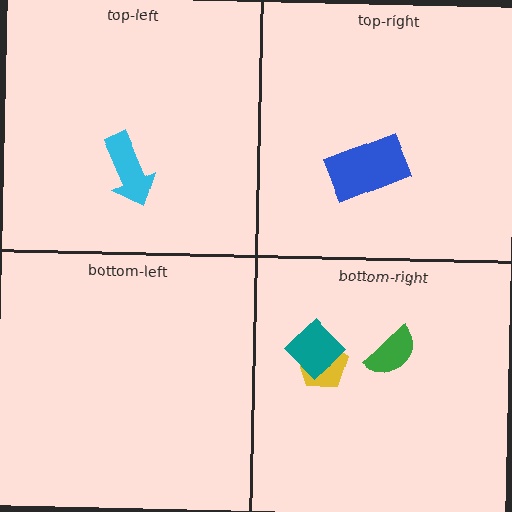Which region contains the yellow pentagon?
The bottom-right region.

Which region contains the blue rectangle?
The top-right region.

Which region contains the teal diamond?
The bottom-right region.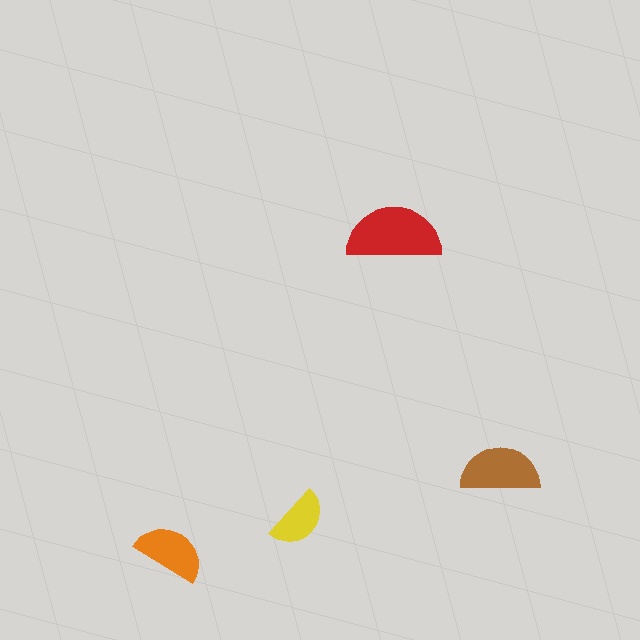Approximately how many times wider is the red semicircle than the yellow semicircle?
About 1.5 times wider.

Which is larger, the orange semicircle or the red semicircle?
The red one.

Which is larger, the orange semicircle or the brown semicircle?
The brown one.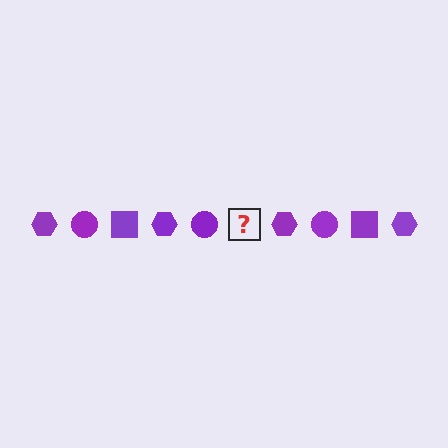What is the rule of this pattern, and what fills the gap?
The rule is that the pattern cycles through hexagon, circle, square shapes in purple. The gap should be filled with a purple square.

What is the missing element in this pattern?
The missing element is a purple square.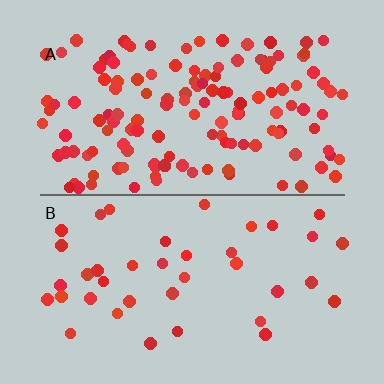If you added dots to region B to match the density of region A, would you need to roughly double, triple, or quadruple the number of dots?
Approximately triple.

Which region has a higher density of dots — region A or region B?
A (the top).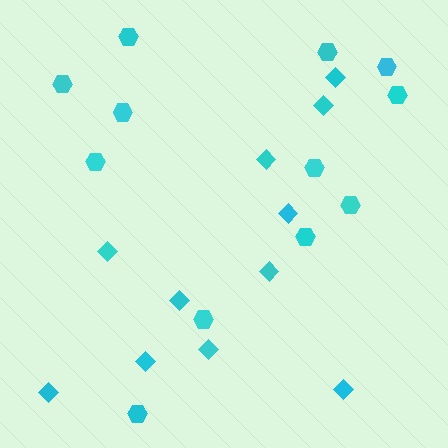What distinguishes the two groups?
There are 2 groups: one group of hexagons (12) and one group of diamonds (11).